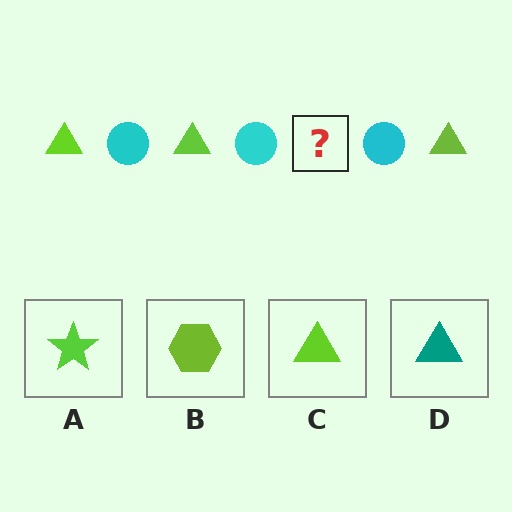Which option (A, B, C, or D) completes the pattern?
C.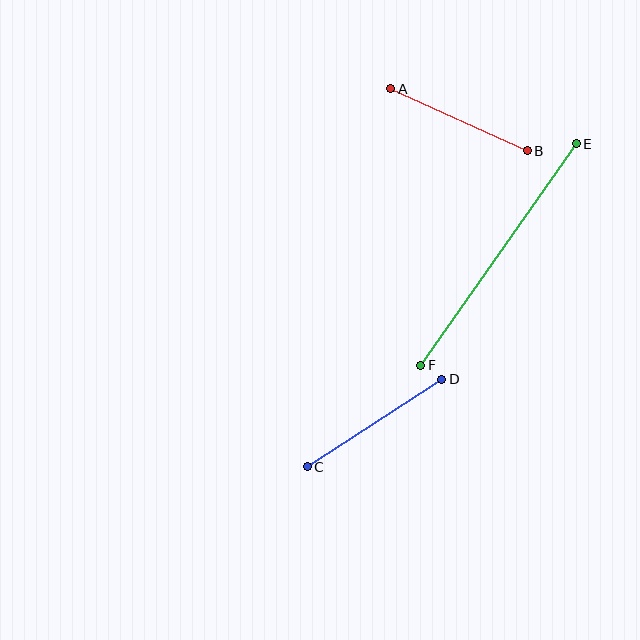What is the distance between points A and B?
The distance is approximately 150 pixels.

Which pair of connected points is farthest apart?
Points E and F are farthest apart.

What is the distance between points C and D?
The distance is approximately 161 pixels.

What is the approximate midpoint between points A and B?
The midpoint is at approximately (459, 120) pixels.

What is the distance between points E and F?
The distance is approximately 271 pixels.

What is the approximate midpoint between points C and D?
The midpoint is at approximately (375, 423) pixels.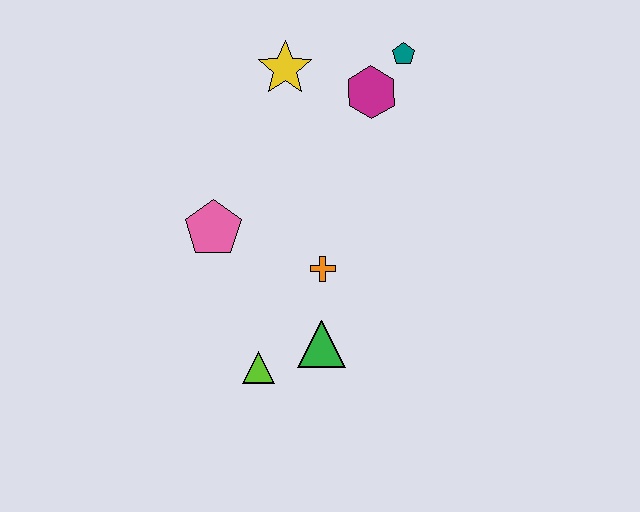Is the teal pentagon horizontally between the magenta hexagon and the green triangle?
No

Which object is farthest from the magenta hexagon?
The lime triangle is farthest from the magenta hexagon.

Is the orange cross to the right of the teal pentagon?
No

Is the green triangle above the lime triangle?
Yes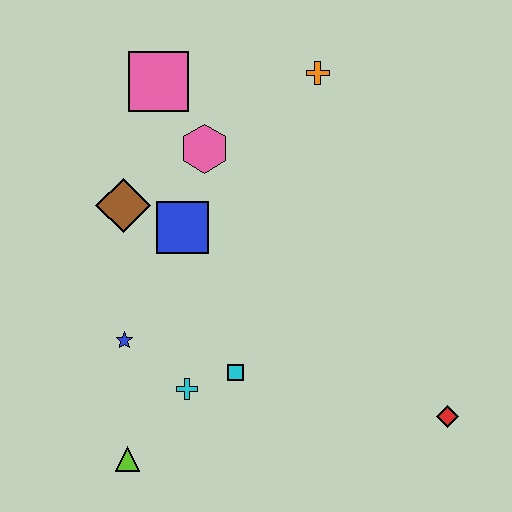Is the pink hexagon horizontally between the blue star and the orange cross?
Yes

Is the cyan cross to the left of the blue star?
No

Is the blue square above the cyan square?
Yes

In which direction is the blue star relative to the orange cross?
The blue star is below the orange cross.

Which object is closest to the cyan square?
The cyan cross is closest to the cyan square.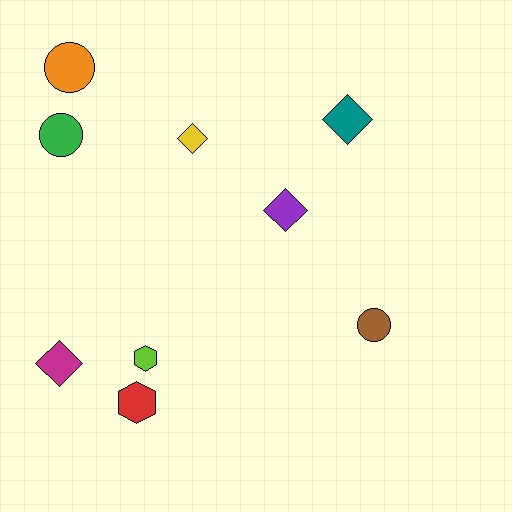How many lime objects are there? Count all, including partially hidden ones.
There is 1 lime object.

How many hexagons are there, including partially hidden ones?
There are 2 hexagons.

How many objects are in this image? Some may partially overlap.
There are 9 objects.